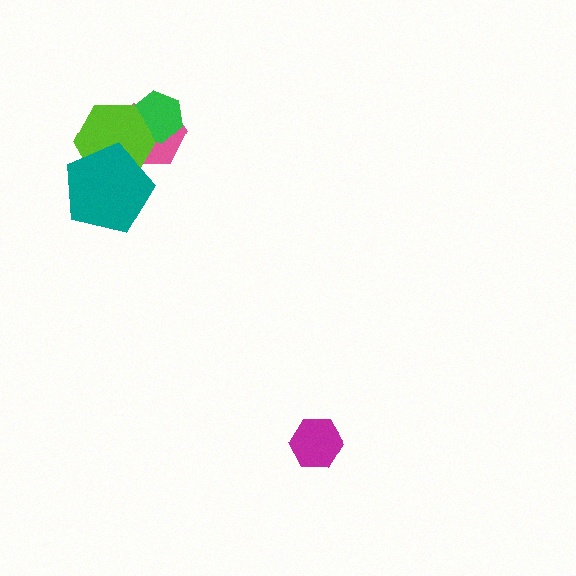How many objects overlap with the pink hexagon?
3 objects overlap with the pink hexagon.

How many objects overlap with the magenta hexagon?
0 objects overlap with the magenta hexagon.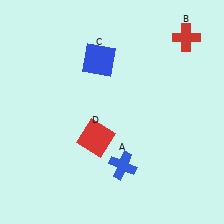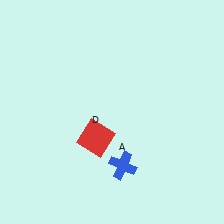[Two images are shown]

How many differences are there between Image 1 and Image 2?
There are 2 differences between the two images.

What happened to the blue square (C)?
The blue square (C) was removed in Image 2. It was in the top-left area of Image 1.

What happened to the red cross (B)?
The red cross (B) was removed in Image 2. It was in the top-right area of Image 1.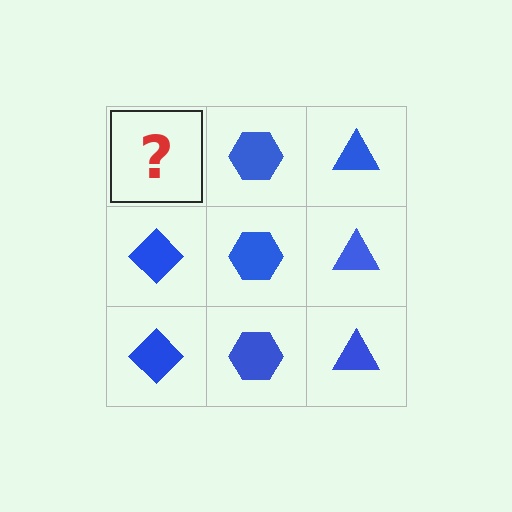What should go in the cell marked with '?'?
The missing cell should contain a blue diamond.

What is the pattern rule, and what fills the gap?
The rule is that each column has a consistent shape. The gap should be filled with a blue diamond.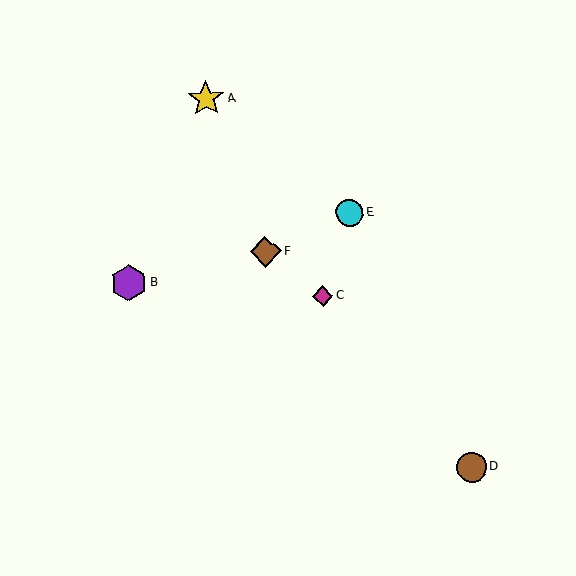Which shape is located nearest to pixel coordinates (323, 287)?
The magenta diamond (labeled C) at (323, 296) is nearest to that location.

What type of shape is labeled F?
Shape F is a brown diamond.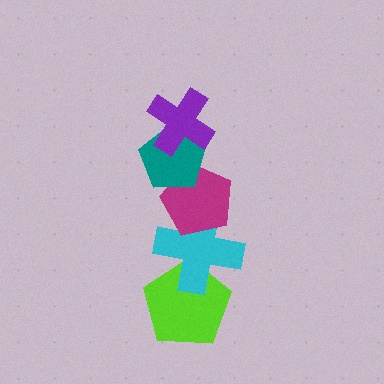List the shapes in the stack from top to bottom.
From top to bottom: the purple cross, the teal pentagon, the magenta pentagon, the cyan cross, the lime pentagon.